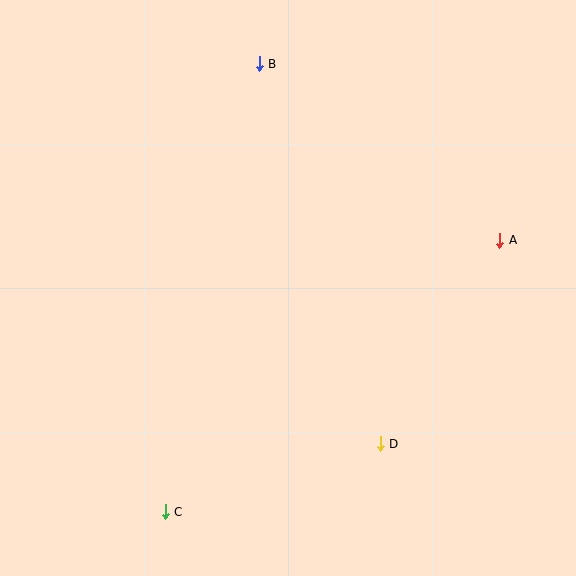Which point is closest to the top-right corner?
Point A is closest to the top-right corner.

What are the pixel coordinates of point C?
Point C is at (165, 512).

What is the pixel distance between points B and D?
The distance between B and D is 399 pixels.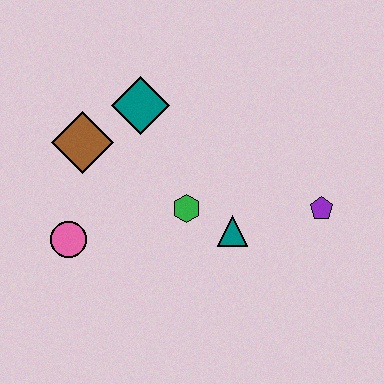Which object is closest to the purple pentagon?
The teal triangle is closest to the purple pentagon.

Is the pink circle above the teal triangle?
No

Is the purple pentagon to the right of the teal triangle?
Yes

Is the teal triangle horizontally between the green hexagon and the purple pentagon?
Yes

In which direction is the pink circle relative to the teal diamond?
The pink circle is below the teal diamond.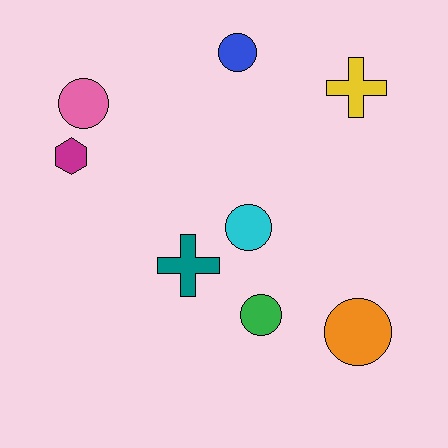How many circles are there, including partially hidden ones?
There are 5 circles.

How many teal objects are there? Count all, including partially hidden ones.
There is 1 teal object.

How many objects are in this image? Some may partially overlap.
There are 8 objects.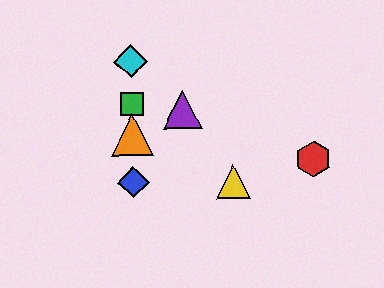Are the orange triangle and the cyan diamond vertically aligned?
Yes, both are at x≈132.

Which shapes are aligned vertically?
The blue diamond, the green square, the orange triangle, the cyan diamond are aligned vertically.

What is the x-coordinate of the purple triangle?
The purple triangle is at x≈182.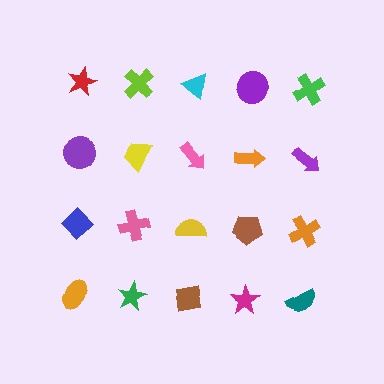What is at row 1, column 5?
A green cross.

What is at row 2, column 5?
A purple arrow.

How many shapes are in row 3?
5 shapes.